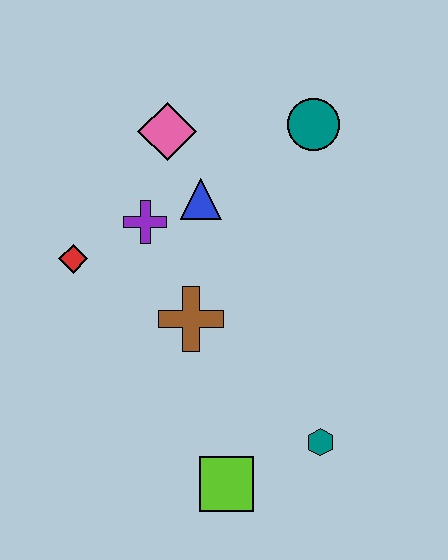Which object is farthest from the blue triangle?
The lime square is farthest from the blue triangle.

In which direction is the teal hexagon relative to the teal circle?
The teal hexagon is below the teal circle.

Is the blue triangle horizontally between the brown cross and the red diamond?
No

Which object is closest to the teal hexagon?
The lime square is closest to the teal hexagon.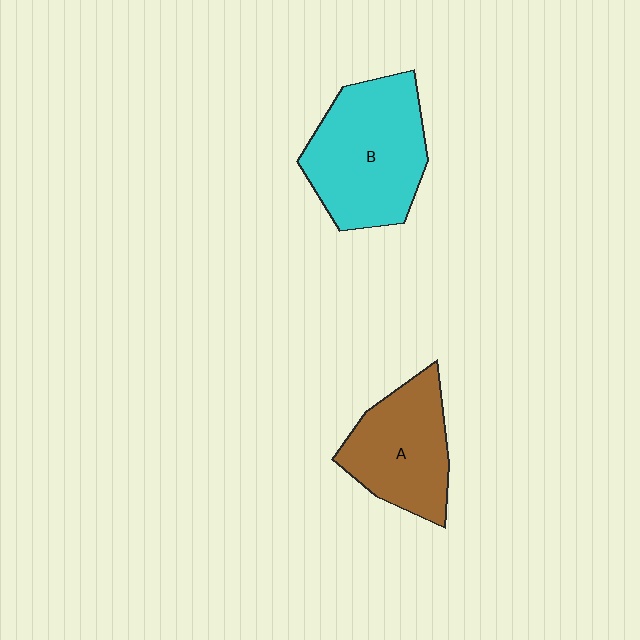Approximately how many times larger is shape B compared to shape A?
Approximately 1.3 times.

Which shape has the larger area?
Shape B (cyan).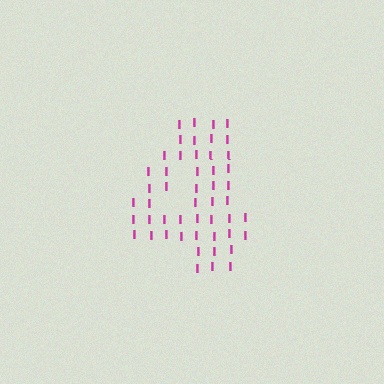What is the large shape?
The large shape is the digit 4.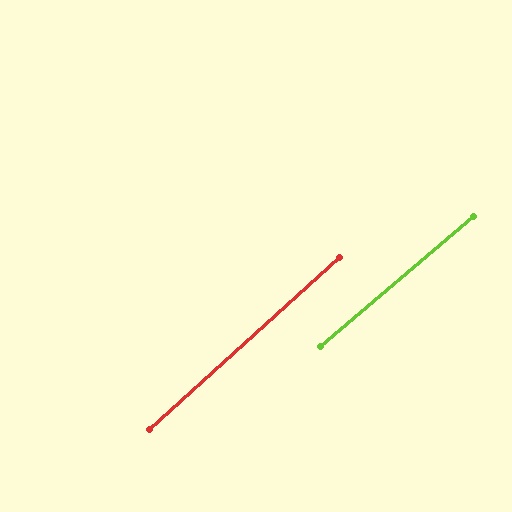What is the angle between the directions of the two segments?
Approximately 2 degrees.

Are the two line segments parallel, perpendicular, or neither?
Parallel — their directions differ by only 1.9°.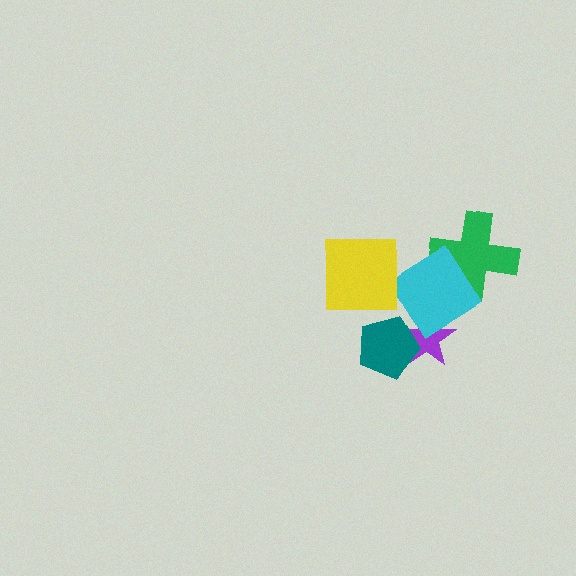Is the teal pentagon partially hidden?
No, no other shape covers it.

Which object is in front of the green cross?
The cyan diamond is in front of the green cross.